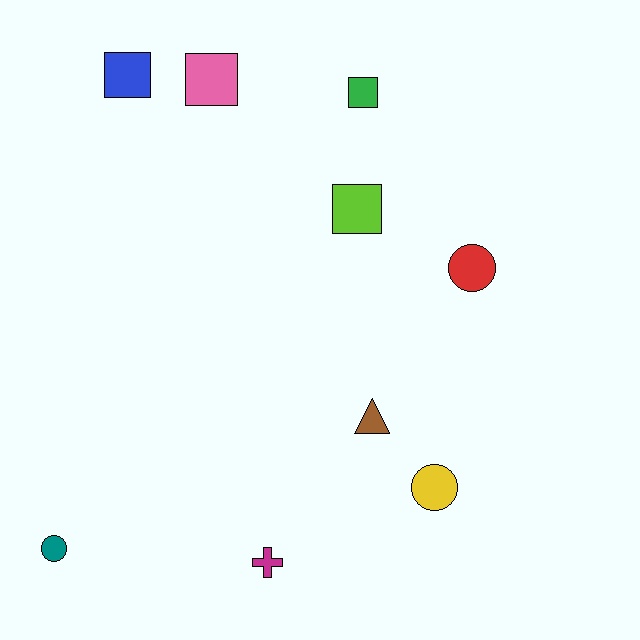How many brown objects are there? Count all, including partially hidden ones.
There is 1 brown object.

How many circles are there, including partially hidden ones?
There are 3 circles.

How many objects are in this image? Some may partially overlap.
There are 9 objects.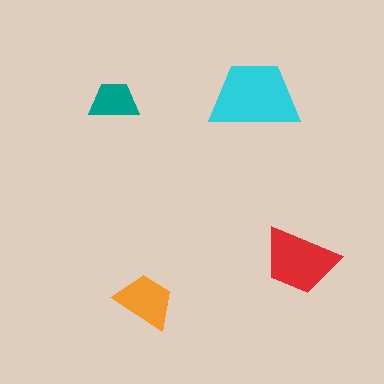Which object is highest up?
The cyan trapezoid is topmost.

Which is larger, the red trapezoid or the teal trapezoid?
The red one.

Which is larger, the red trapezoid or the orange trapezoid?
The red one.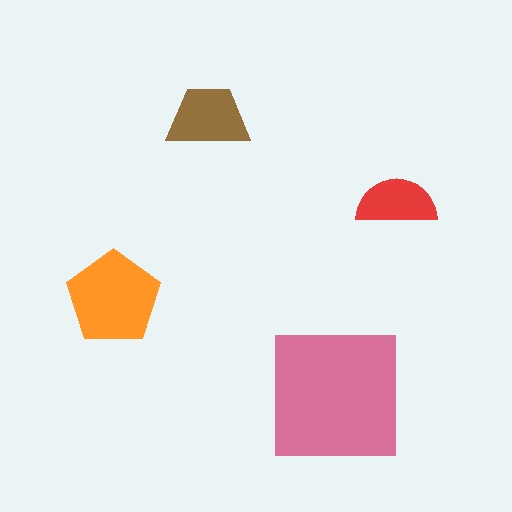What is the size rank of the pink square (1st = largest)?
1st.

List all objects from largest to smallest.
The pink square, the orange pentagon, the brown trapezoid, the red semicircle.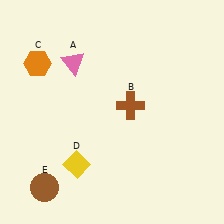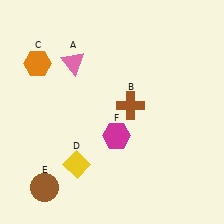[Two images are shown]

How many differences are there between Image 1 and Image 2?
There is 1 difference between the two images.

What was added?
A magenta hexagon (F) was added in Image 2.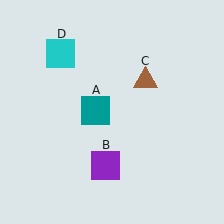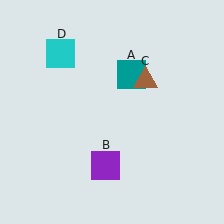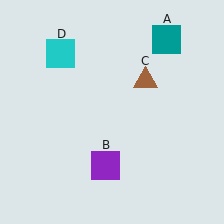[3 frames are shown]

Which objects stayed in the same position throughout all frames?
Purple square (object B) and brown triangle (object C) and cyan square (object D) remained stationary.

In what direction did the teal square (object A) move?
The teal square (object A) moved up and to the right.